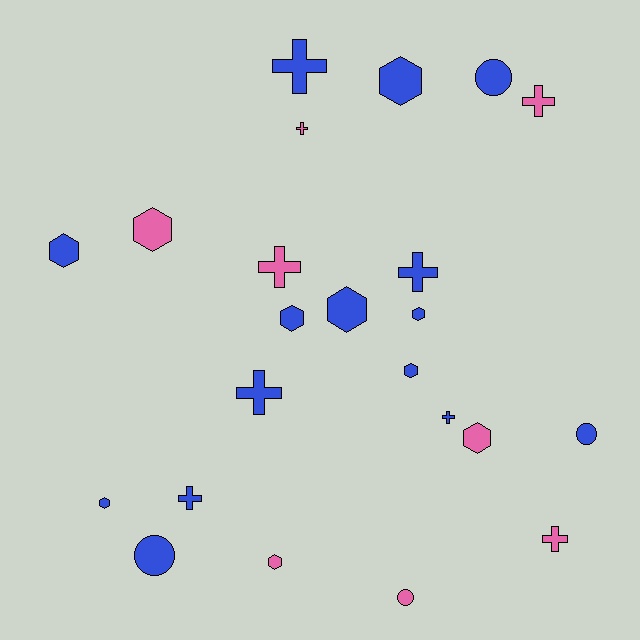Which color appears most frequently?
Blue, with 15 objects.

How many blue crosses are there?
There are 5 blue crosses.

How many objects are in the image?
There are 23 objects.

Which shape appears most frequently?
Hexagon, with 10 objects.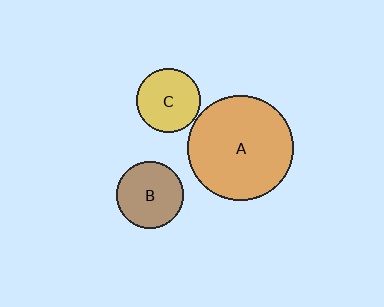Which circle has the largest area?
Circle A (orange).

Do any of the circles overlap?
No, none of the circles overlap.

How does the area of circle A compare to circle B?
Approximately 2.5 times.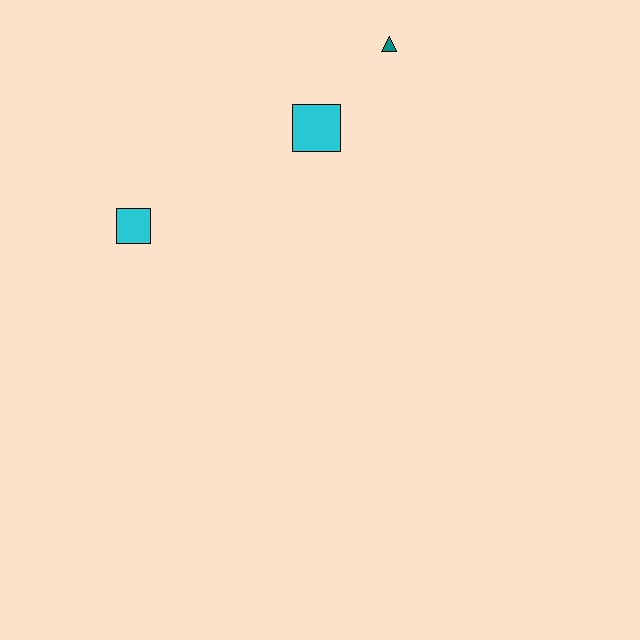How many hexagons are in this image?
There are no hexagons.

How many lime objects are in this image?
There are no lime objects.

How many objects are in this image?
There are 3 objects.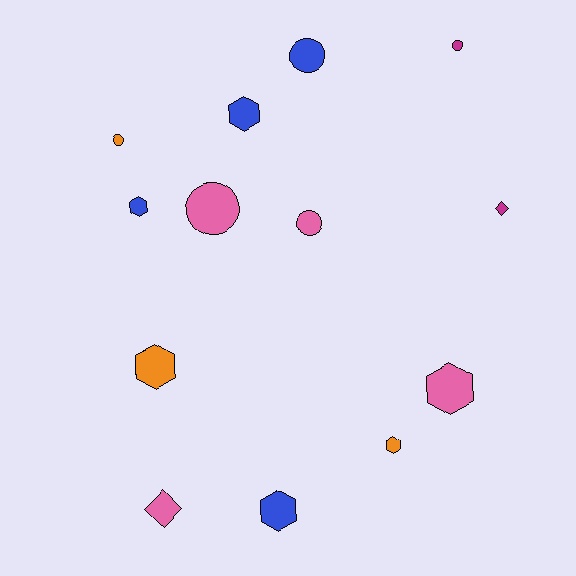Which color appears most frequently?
Pink, with 4 objects.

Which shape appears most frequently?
Hexagon, with 6 objects.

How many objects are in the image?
There are 13 objects.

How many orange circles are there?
There is 1 orange circle.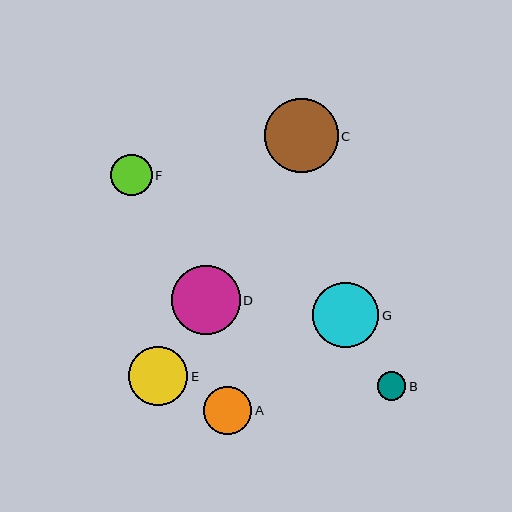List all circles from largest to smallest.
From largest to smallest: C, D, G, E, A, F, B.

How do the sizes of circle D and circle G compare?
Circle D and circle G are approximately the same size.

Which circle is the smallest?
Circle B is the smallest with a size of approximately 29 pixels.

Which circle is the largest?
Circle C is the largest with a size of approximately 74 pixels.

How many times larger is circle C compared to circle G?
Circle C is approximately 1.1 times the size of circle G.